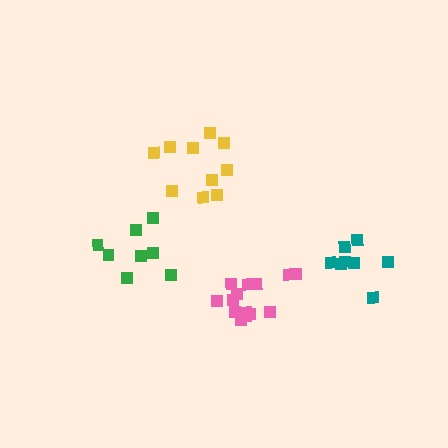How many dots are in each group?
Group 1: 14 dots, Group 2: 8 dots, Group 3: 10 dots, Group 4: 8 dots (40 total).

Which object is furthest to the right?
The teal cluster is rightmost.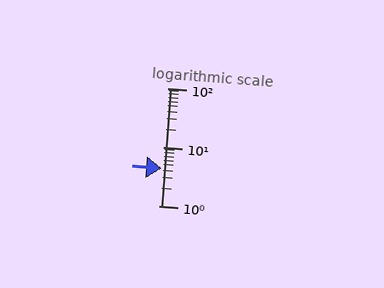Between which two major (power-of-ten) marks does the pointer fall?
The pointer is between 1 and 10.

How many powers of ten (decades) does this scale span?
The scale spans 2 decades, from 1 to 100.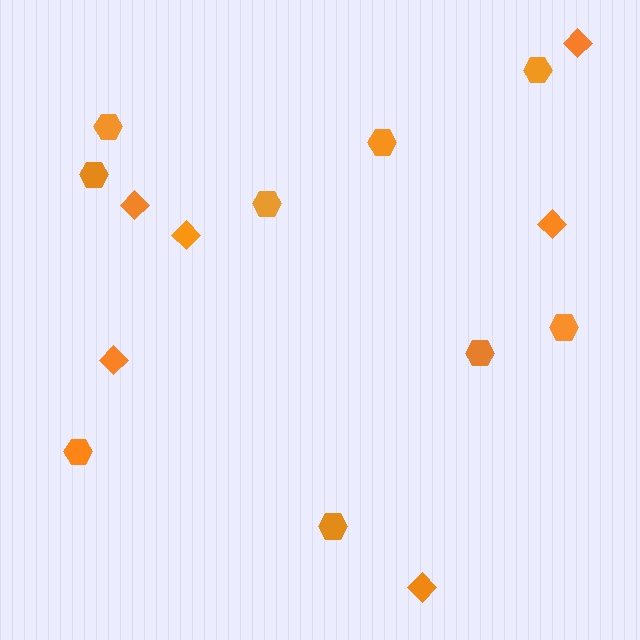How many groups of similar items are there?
There are 2 groups: one group of hexagons (9) and one group of diamonds (6).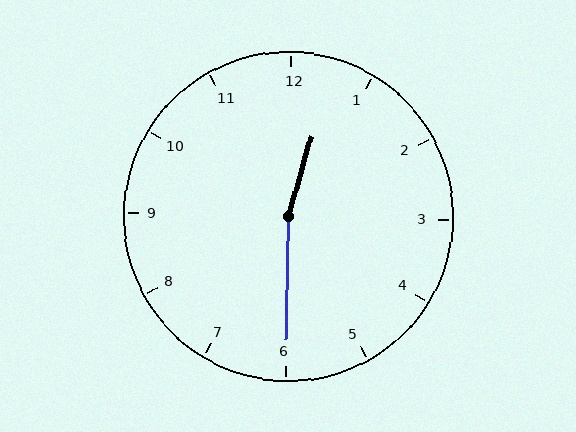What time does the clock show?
12:30.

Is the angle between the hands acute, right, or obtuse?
It is obtuse.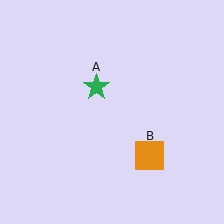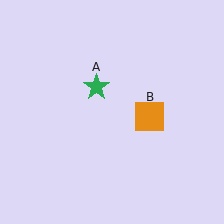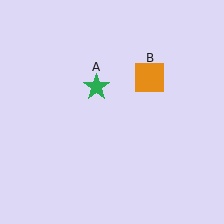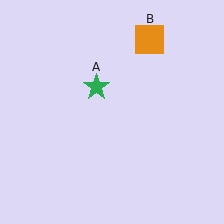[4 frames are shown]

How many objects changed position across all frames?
1 object changed position: orange square (object B).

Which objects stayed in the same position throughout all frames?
Green star (object A) remained stationary.